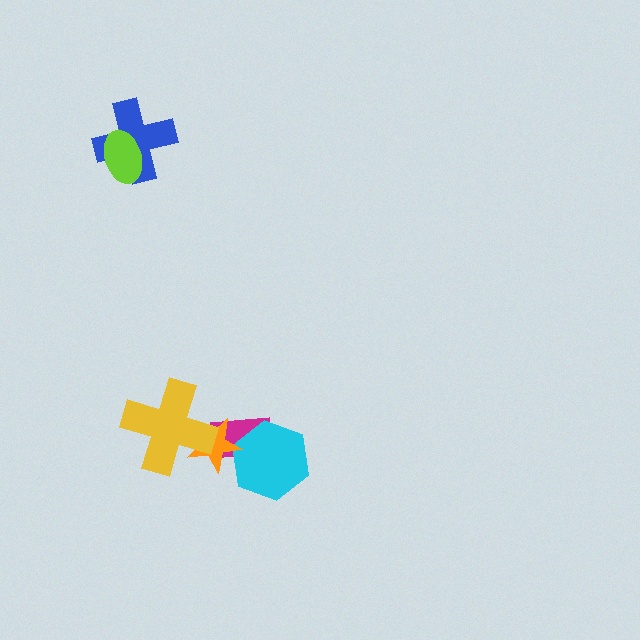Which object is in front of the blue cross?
The lime ellipse is in front of the blue cross.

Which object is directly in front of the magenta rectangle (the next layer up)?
The cyan hexagon is directly in front of the magenta rectangle.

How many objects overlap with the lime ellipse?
1 object overlaps with the lime ellipse.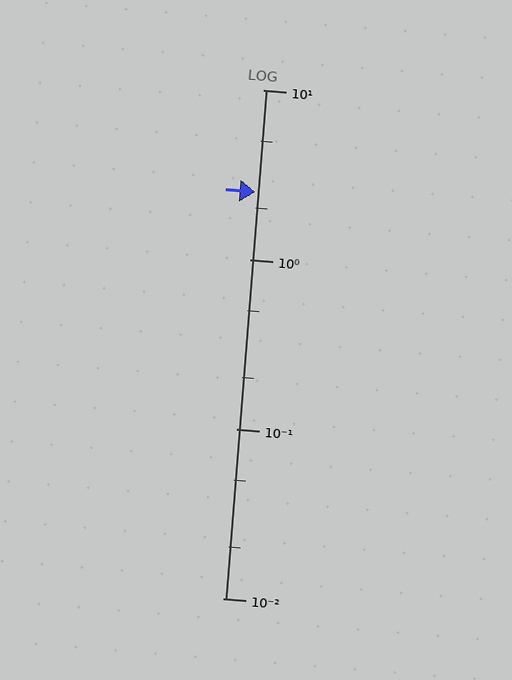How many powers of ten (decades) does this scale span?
The scale spans 3 decades, from 0.01 to 10.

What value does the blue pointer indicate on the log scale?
The pointer indicates approximately 2.5.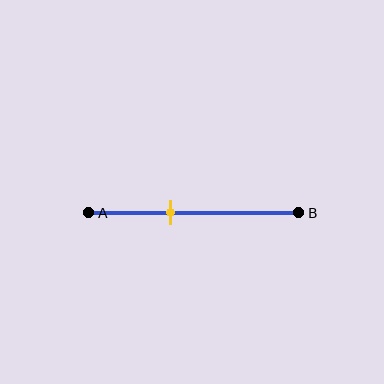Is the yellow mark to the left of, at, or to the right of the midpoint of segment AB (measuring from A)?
The yellow mark is to the left of the midpoint of segment AB.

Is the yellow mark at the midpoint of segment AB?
No, the mark is at about 40% from A, not at the 50% midpoint.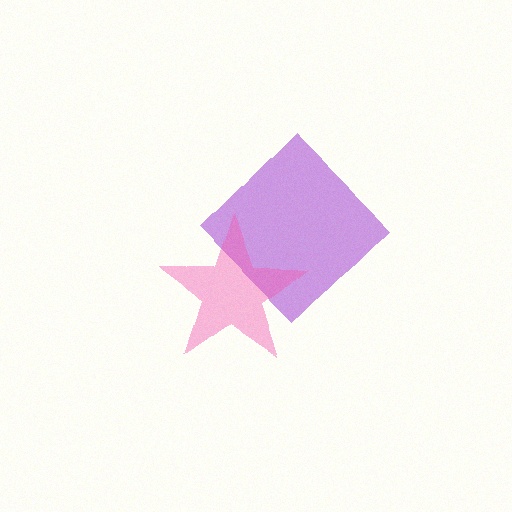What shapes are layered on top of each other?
The layered shapes are: a purple diamond, a pink star.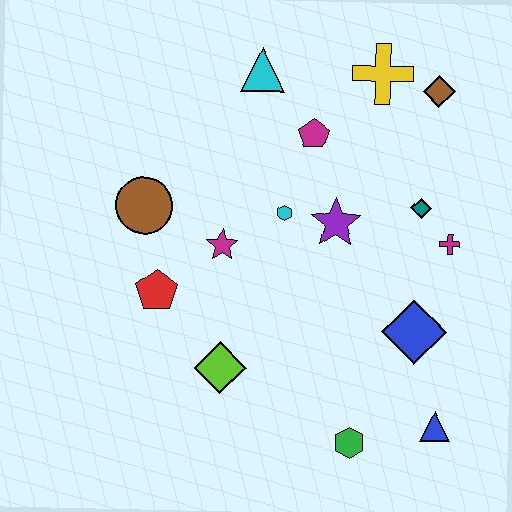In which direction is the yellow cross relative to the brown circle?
The yellow cross is to the right of the brown circle.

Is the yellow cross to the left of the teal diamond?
Yes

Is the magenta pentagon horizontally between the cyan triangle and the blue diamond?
Yes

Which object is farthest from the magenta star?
The blue triangle is farthest from the magenta star.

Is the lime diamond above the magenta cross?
No